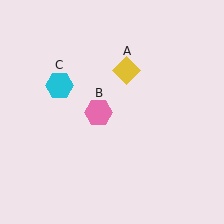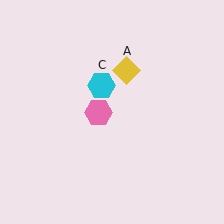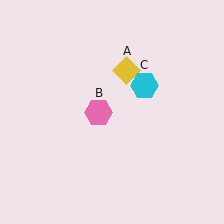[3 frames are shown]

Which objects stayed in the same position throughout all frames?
Yellow diamond (object A) and pink hexagon (object B) remained stationary.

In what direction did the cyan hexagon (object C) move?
The cyan hexagon (object C) moved right.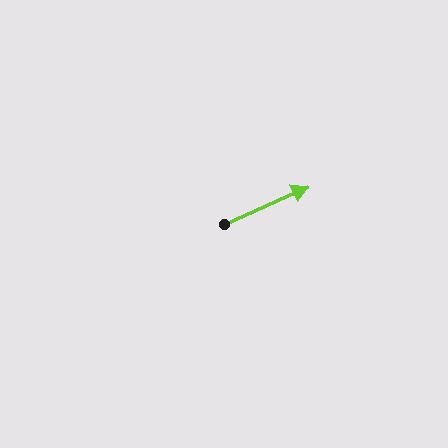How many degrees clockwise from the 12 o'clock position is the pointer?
Approximately 66 degrees.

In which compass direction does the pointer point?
Northeast.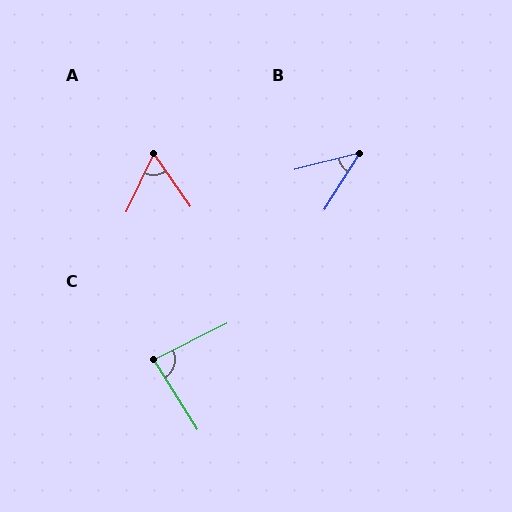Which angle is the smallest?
B, at approximately 43 degrees.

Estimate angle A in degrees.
Approximately 60 degrees.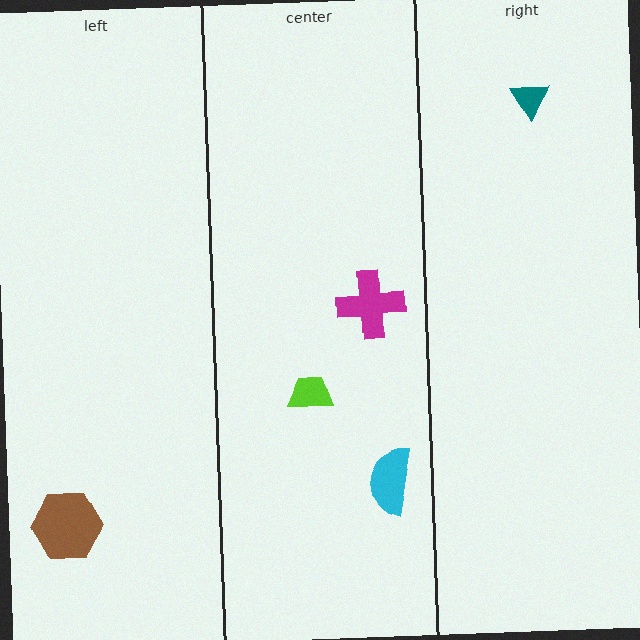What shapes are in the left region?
The brown hexagon.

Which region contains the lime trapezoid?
The center region.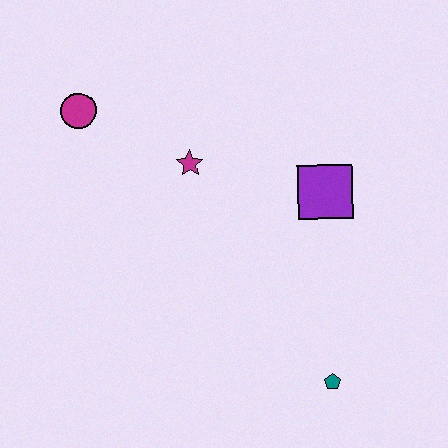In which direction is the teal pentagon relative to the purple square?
The teal pentagon is below the purple square.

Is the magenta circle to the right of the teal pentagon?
No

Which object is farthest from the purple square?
The magenta circle is farthest from the purple square.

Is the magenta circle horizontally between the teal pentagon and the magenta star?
No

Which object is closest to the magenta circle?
The magenta star is closest to the magenta circle.